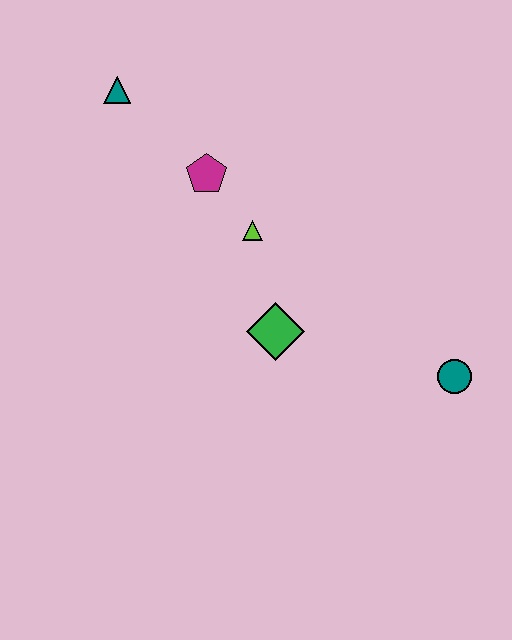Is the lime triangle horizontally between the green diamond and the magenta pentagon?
Yes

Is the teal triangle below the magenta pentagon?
No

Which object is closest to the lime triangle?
The magenta pentagon is closest to the lime triangle.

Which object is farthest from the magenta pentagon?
The teal circle is farthest from the magenta pentagon.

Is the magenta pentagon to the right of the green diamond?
No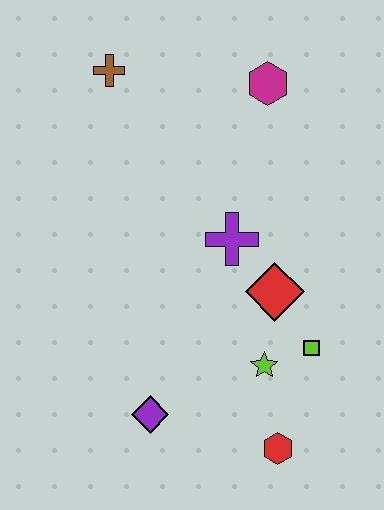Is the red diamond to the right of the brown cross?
Yes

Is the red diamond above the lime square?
Yes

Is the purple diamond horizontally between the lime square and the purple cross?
No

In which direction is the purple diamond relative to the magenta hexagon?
The purple diamond is below the magenta hexagon.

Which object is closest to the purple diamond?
The lime star is closest to the purple diamond.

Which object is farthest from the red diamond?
The brown cross is farthest from the red diamond.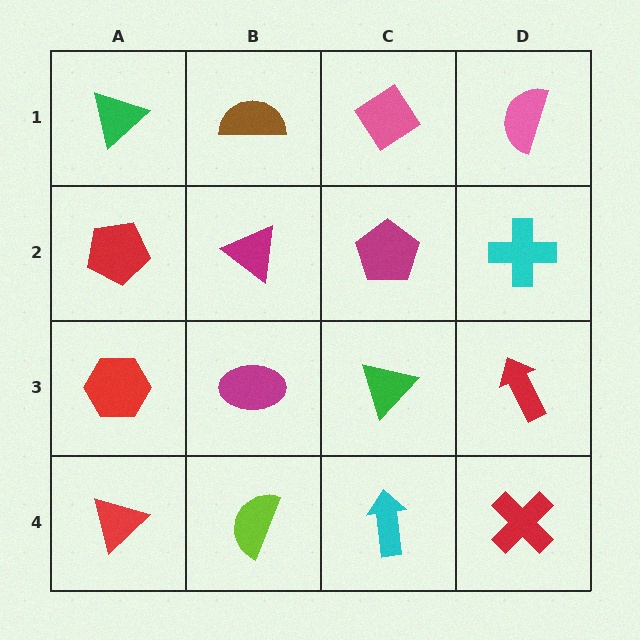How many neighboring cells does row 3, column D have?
3.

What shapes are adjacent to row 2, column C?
A pink diamond (row 1, column C), a green triangle (row 3, column C), a magenta triangle (row 2, column B), a cyan cross (row 2, column D).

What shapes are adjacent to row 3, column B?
A magenta triangle (row 2, column B), a lime semicircle (row 4, column B), a red hexagon (row 3, column A), a green triangle (row 3, column C).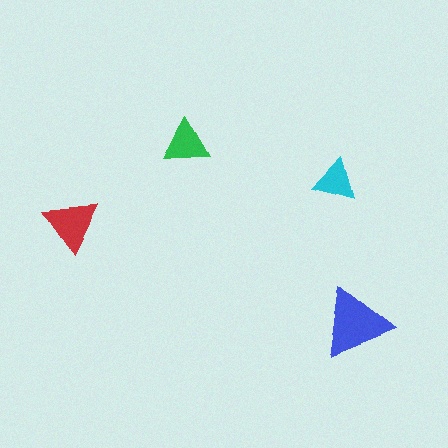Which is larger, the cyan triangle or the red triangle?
The red one.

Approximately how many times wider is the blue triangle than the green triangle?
About 1.5 times wider.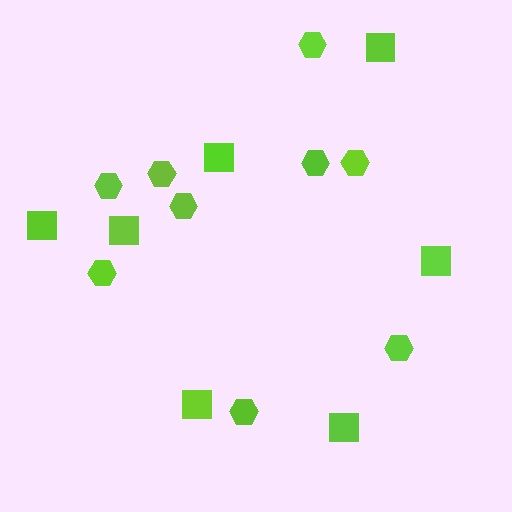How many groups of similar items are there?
There are 2 groups: one group of hexagons (9) and one group of squares (7).